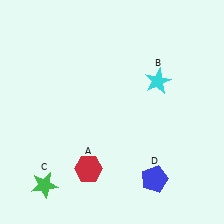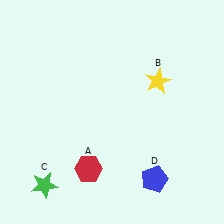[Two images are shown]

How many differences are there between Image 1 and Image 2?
There is 1 difference between the two images.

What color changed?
The star (B) changed from cyan in Image 1 to yellow in Image 2.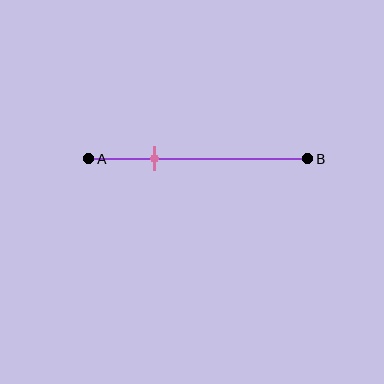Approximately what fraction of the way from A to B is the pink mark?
The pink mark is approximately 30% of the way from A to B.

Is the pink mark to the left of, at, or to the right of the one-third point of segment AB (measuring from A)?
The pink mark is to the left of the one-third point of segment AB.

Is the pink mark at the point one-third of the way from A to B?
No, the mark is at about 30% from A, not at the 33% one-third point.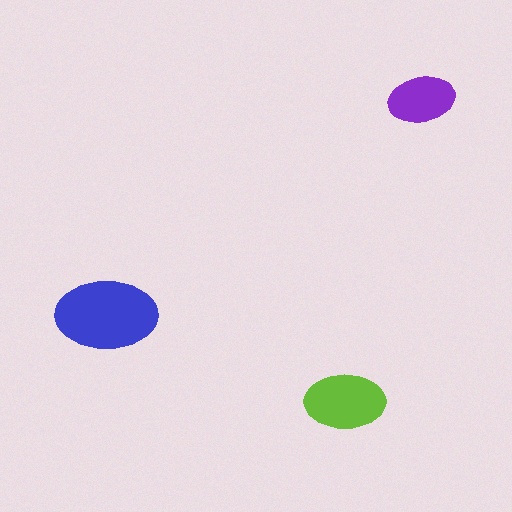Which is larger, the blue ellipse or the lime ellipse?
The blue one.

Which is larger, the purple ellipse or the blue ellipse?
The blue one.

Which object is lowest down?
The lime ellipse is bottommost.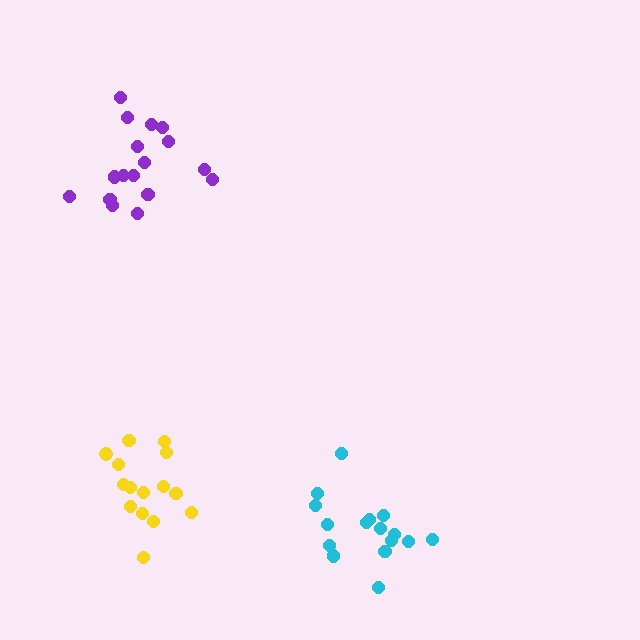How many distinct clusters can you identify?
There are 3 distinct clusters.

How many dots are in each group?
Group 1: 17 dots, Group 2: 15 dots, Group 3: 16 dots (48 total).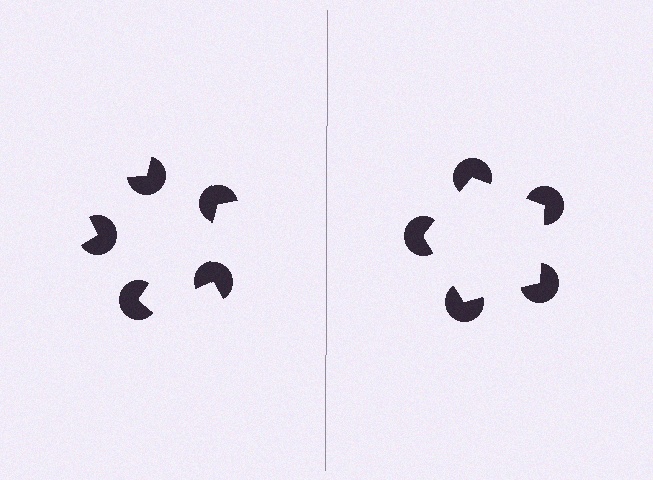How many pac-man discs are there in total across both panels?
10 — 5 on each side.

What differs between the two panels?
The pac-man discs are positioned identically on both sides; only the wedge orientations differ. On the right they align to a pentagon; on the left they are misaligned.